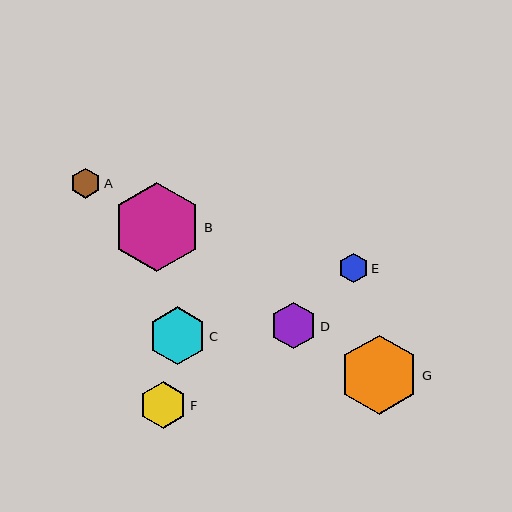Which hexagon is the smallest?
Hexagon E is the smallest with a size of approximately 29 pixels.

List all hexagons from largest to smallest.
From largest to smallest: B, G, C, F, D, A, E.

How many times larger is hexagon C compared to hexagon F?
Hexagon C is approximately 1.2 times the size of hexagon F.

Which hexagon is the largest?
Hexagon B is the largest with a size of approximately 89 pixels.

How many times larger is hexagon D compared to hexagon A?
Hexagon D is approximately 1.6 times the size of hexagon A.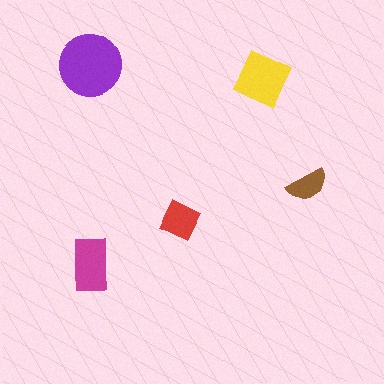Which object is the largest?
The purple circle.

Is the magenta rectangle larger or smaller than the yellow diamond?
Smaller.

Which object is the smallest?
The brown semicircle.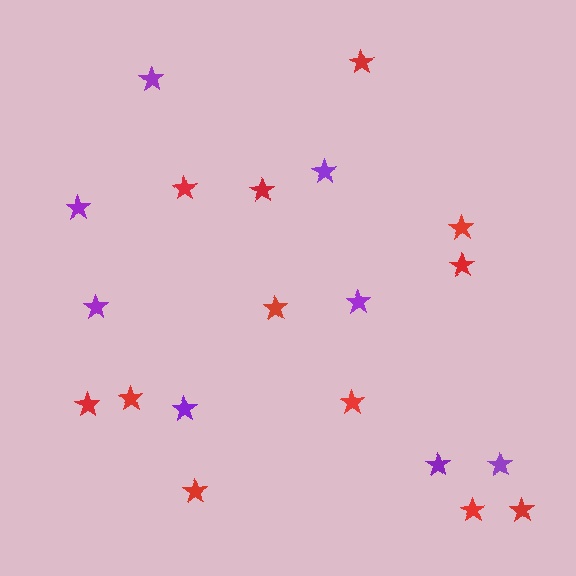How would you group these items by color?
There are 2 groups: one group of purple stars (8) and one group of red stars (12).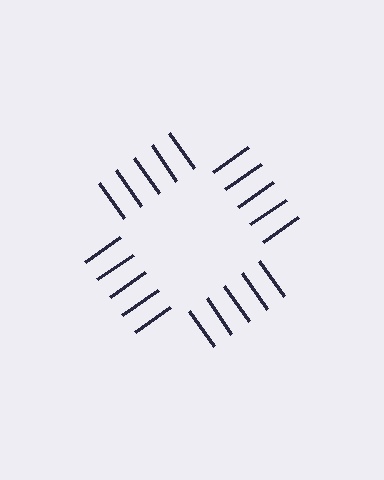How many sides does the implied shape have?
4 sides — the line-ends trace a square.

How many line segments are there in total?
20 — 5 along each of the 4 edges.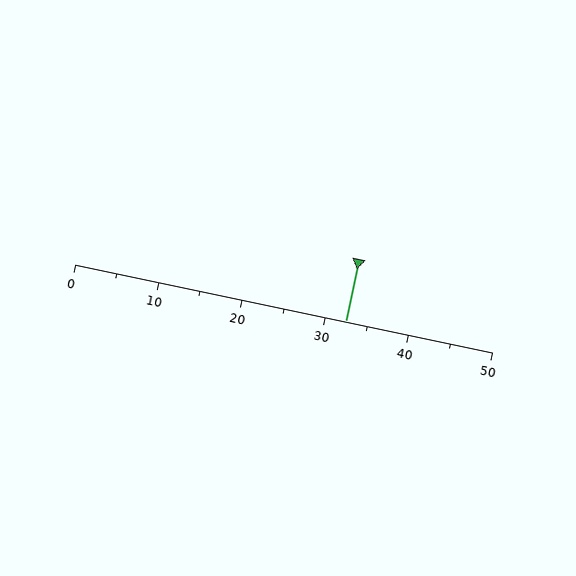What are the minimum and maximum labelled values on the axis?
The axis runs from 0 to 50.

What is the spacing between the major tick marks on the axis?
The major ticks are spaced 10 apart.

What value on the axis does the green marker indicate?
The marker indicates approximately 32.5.